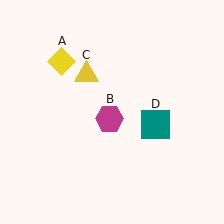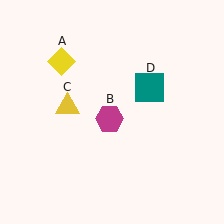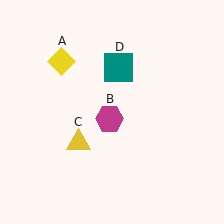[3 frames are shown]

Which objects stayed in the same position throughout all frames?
Yellow diamond (object A) and magenta hexagon (object B) remained stationary.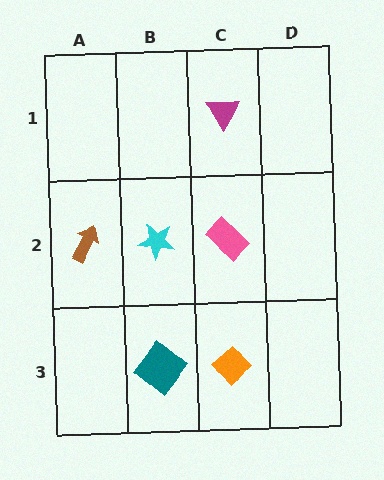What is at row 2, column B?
A cyan star.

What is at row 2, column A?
A brown arrow.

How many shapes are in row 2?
3 shapes.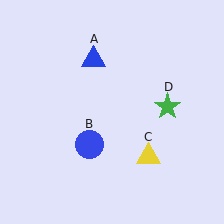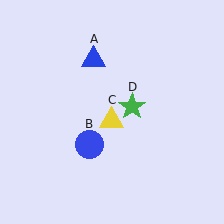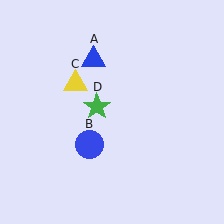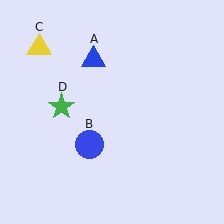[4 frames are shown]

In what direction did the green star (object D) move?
The green star (object D) moved left.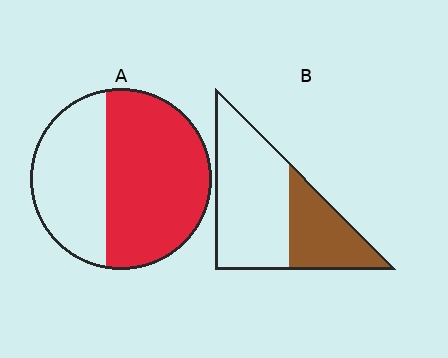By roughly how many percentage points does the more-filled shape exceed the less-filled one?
By roughly 25 percentage points (A over B).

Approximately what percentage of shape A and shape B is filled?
A is approximately 60% and B is approximately 35%.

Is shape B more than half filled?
No.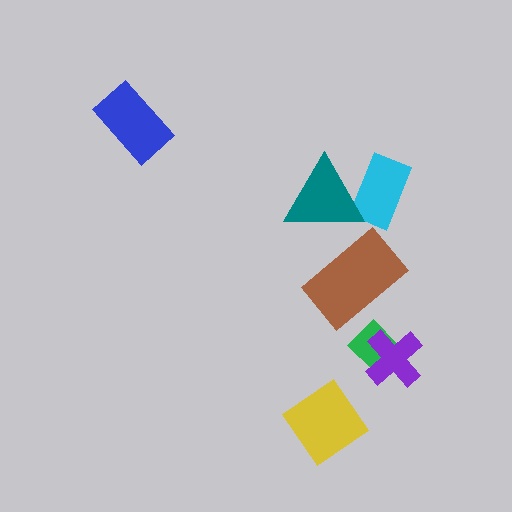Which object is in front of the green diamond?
The purple cross is in front of the green diamond.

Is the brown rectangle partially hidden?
No, no other shape covers it.